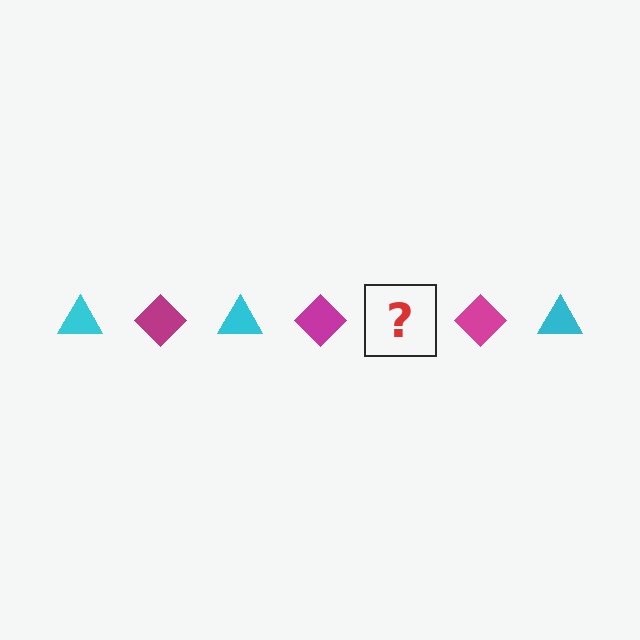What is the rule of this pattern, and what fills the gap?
The rule is that the pattern alternates between cyan triangle and magenta diamond. The gap should be filled with a cyan triangle.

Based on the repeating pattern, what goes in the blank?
The blank should be a cyan triangle.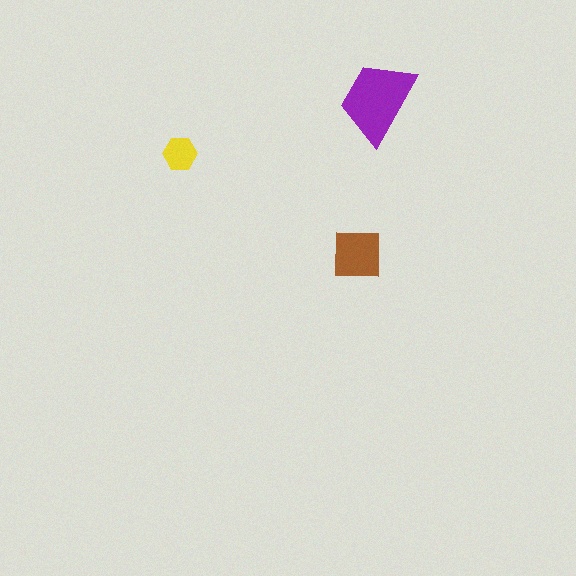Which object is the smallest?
The yellow hexagon.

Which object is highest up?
The purple trapezoid is topmost.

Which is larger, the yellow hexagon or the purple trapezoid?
The purple trapezoid.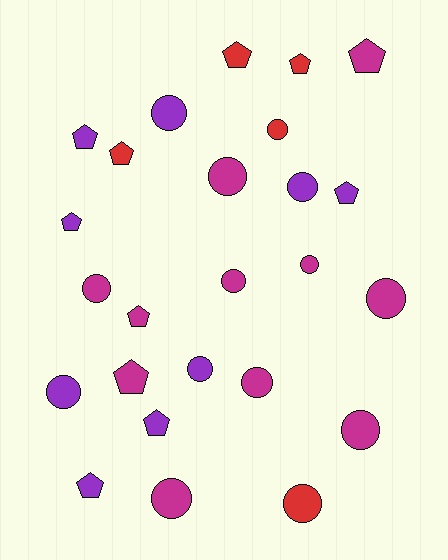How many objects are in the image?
There are 25 objects.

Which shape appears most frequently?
Circle, with 14 objects.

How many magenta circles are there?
There are 8 magenta circles.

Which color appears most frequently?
Magenta, with 11 objects.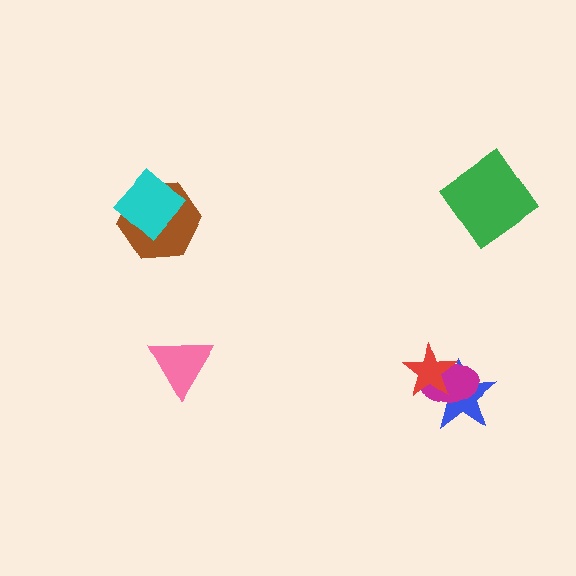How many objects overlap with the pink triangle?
0 objects overlap with the pink triangle.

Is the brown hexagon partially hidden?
Yes, it is partially covered by another shape.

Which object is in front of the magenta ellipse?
The red star is in front of the magenta ellipse.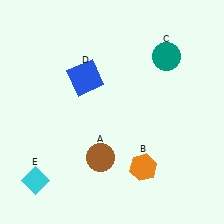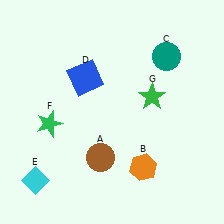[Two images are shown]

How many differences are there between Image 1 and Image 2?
There are 2 differences between the two images.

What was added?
A green star (F), a green star (G) were added in Image 2.